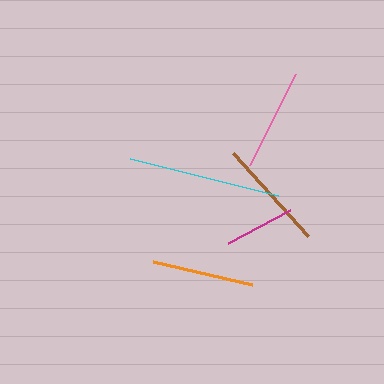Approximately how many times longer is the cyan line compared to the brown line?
The cyan line is approximately 1.4 times the length of the brown line.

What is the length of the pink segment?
The pink segment is approximately 101 pixels long.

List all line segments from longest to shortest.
From longest to shortest: cyan, brown, orange, pink, magenta.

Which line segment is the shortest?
The magenta line is the shortest at approximately 70 pixels.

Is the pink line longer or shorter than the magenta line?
The pink line is longer than the magenta line.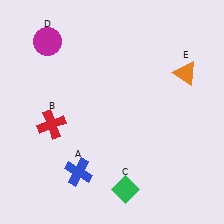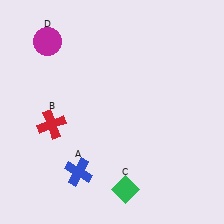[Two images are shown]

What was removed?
The orange triangle (E) was removed in Image 2.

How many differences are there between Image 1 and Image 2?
There is 1 difference between the two images.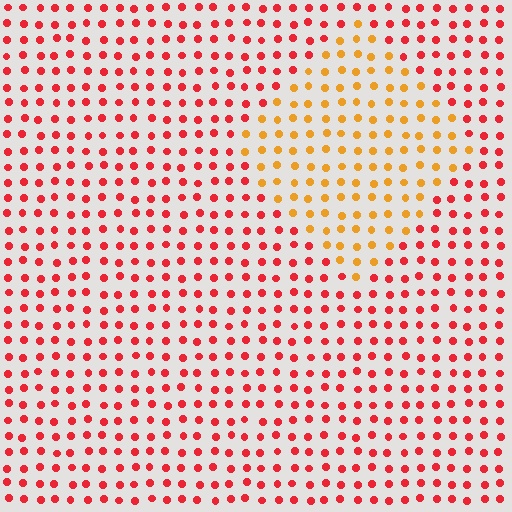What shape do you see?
I see a diamond.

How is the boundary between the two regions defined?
The boundary is defined purely by a slight shift in hue (about 42 degrees). Spacing, size, and orientation are identical on both sides.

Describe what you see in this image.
The image is filled with small red elements in a uniform arrangement. A diamond-shaped region is visible where the elements are tinted to a slightly different hue, forming a subtle color boundary.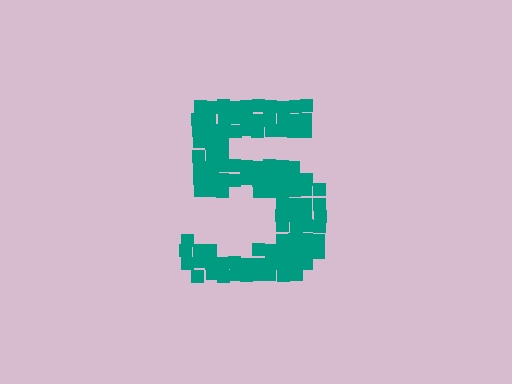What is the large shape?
The large shape is the digit 5.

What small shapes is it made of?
It is made of small squares.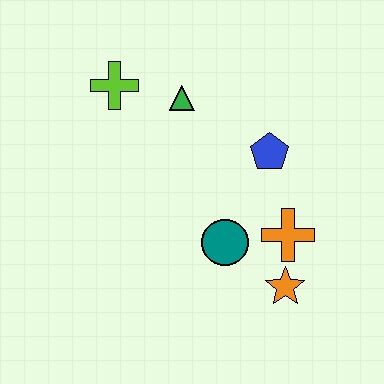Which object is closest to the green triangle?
The lime cross is closest to the green triangle.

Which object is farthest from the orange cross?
The lime cross is farthest from the orange cross.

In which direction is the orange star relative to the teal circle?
The orange star is to the right of the teal circle.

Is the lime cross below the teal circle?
No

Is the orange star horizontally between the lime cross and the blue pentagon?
No